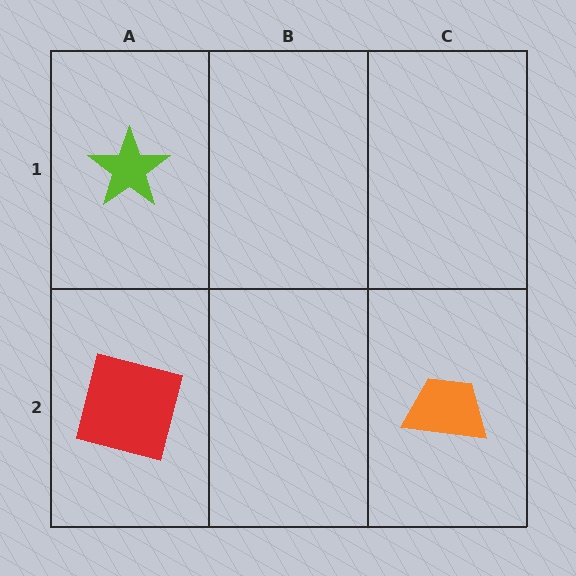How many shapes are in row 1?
1 shape.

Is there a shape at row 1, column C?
No, that cell is empty.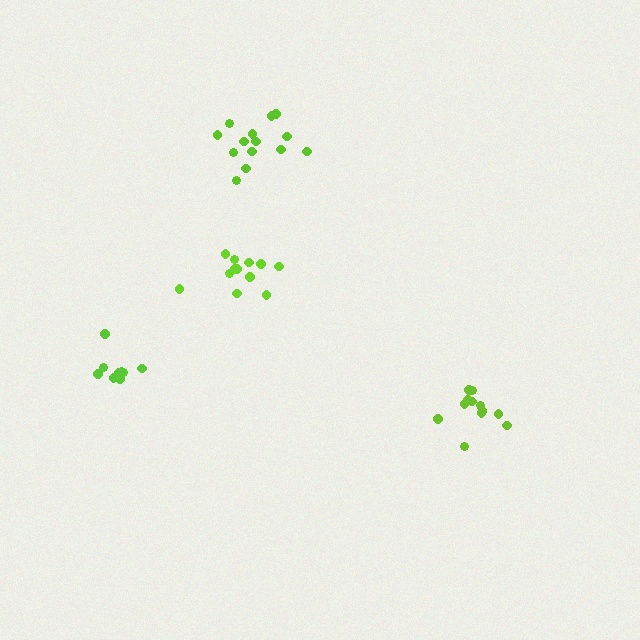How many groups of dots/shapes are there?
There are 4 groups.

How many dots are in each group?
Group 1: 10 dots, Group 2: 12 dots, Group 3: 14 dots, Group 4: 12 dots (48 total).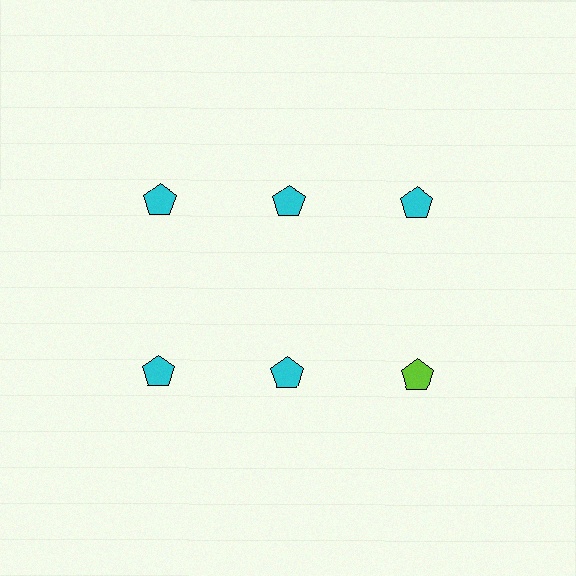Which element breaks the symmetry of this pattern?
The lime pentagon in the second row, center column breaks the symmetry. All other shapes are cyan pentagons.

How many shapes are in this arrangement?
There are 6 shapes arranged in a grid pattern.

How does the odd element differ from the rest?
It has a different color: lime instead of cyan.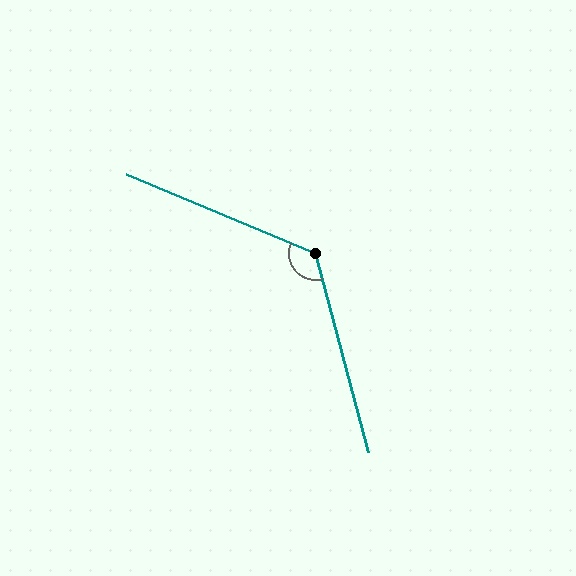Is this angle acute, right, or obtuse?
It is obtuse.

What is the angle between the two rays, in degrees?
Approximately 128 degrees.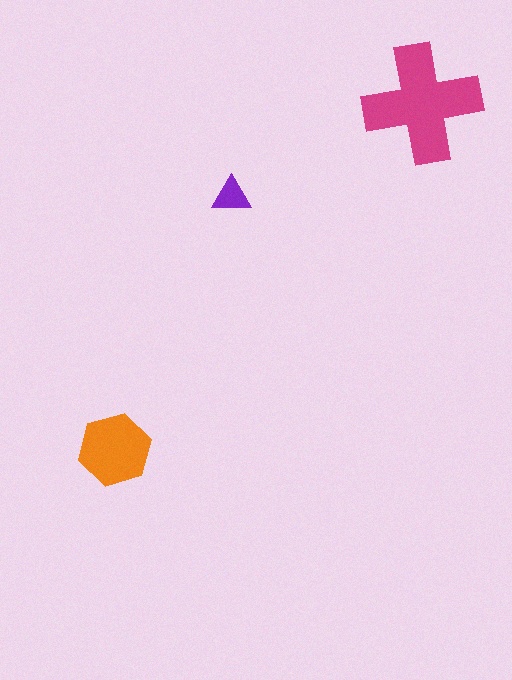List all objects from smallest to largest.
The purple triangle, the orange hexagon, the magenta cross.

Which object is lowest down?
The orange hexagon is bottommost.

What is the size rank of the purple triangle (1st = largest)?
3rd.